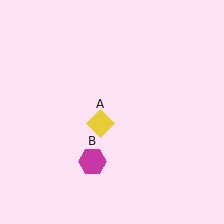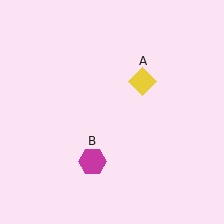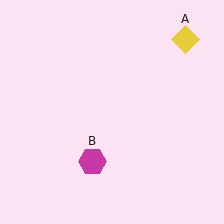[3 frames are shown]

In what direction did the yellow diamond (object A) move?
The yellow diamond (object A) moved up and to the right.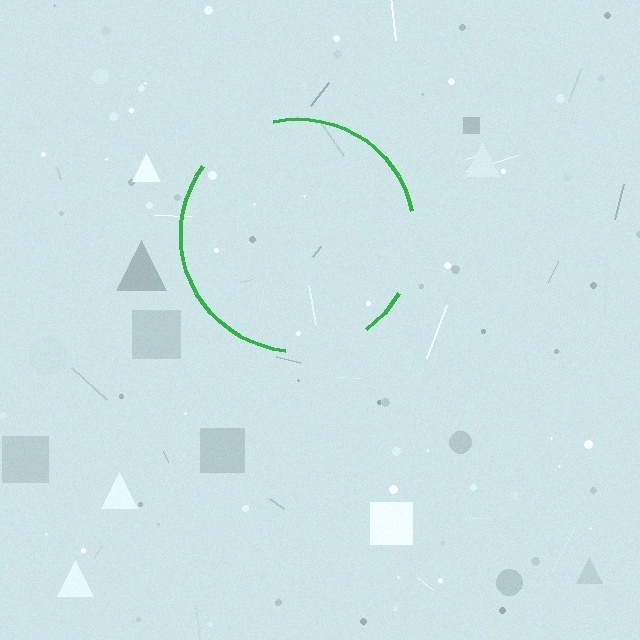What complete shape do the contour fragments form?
The contour fragments form a circle.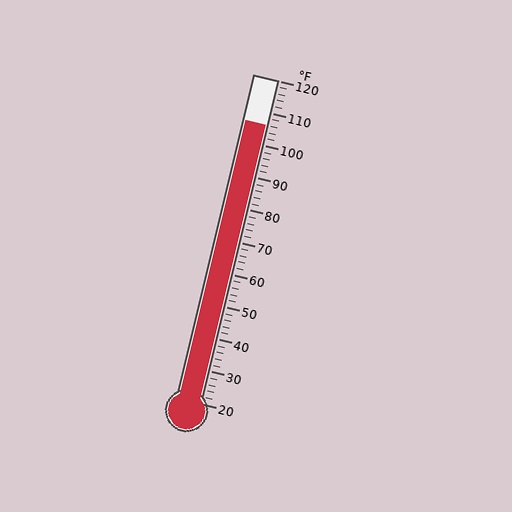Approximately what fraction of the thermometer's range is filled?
The thermometer is filled to approximately 85% of its range.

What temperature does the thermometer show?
The thermometer shows approximately 106°F.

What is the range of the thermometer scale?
The thermometer scale ranges from 20°F to 120°F.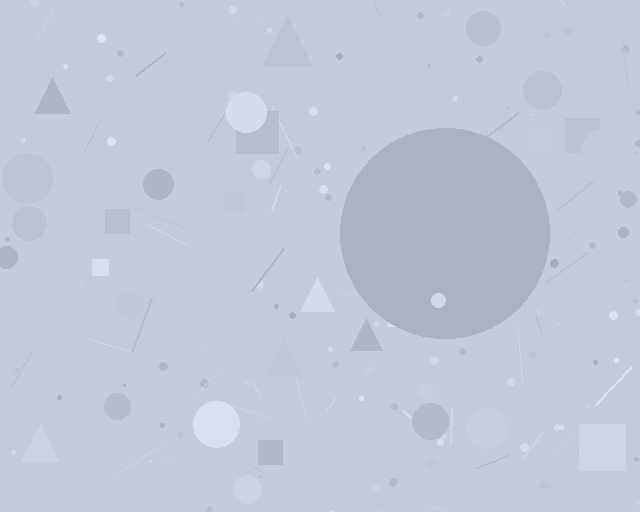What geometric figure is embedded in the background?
A circle is embedded in the background.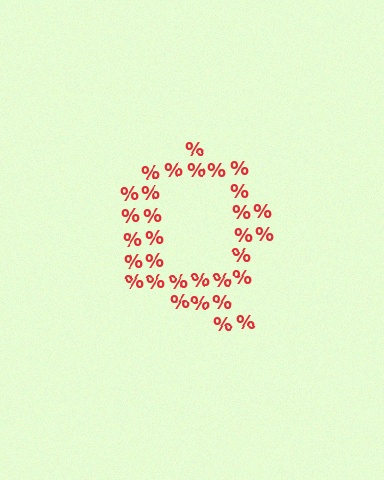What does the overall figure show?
The overall figure shows the letter Q.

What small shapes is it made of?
It is made of small percent signs.